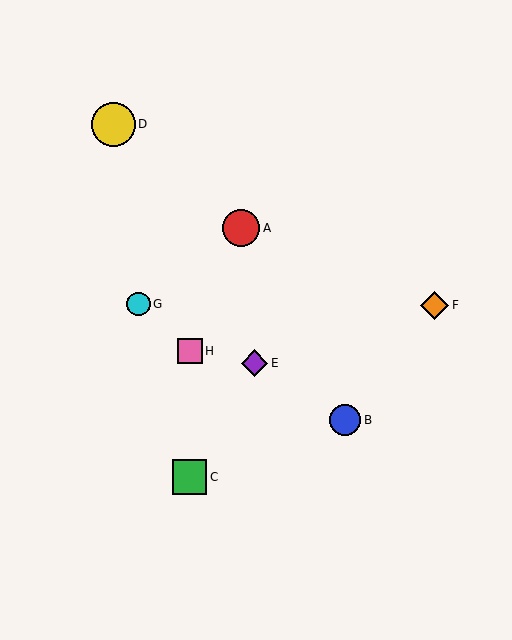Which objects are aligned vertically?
Objects C, H are aligned vertically.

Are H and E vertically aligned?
No, H is at x≈190 and E is at x≈254.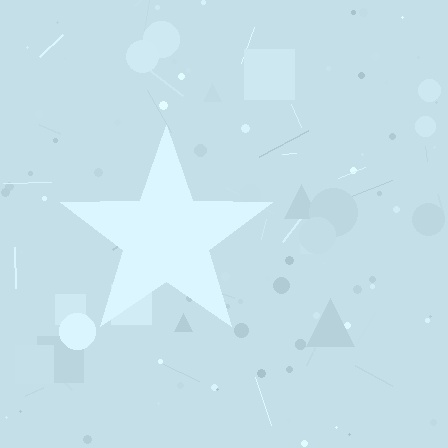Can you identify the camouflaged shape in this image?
The camouflaged shape is a star.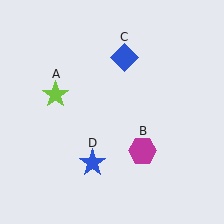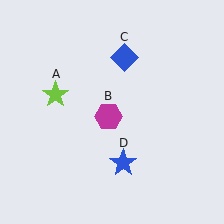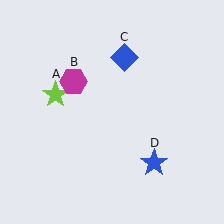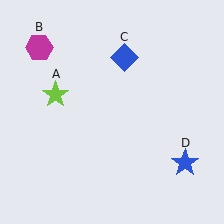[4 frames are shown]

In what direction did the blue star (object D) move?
The blue star (object D) moved right.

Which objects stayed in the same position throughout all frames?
Lime star (object A) and blue diamond (object C) remained stationary.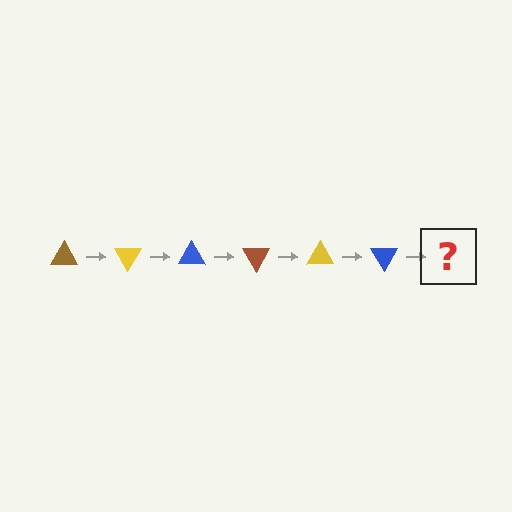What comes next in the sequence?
The next element should be a brown triangle, rotated 360 degrees from the start.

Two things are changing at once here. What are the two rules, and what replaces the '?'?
The two rules are that it rotates 60 degrees each step and the color cycles through brown, yellow, and blue. The '?' should be a brown triangle, rotated 360 degrees from the start.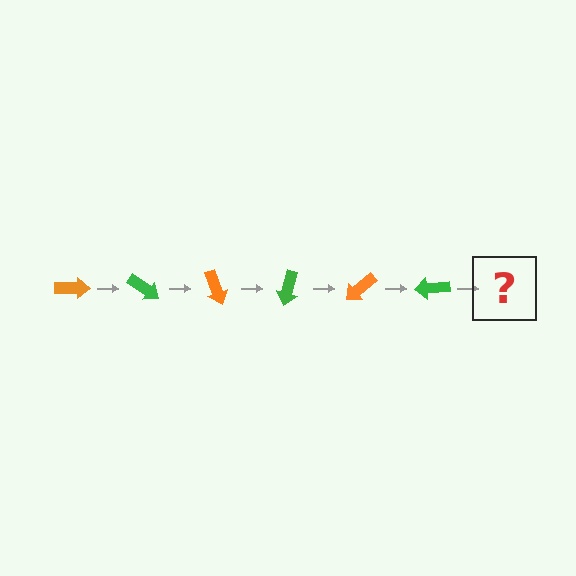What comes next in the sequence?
The next element should be an orange arrow, rotated 210 degrees from the start.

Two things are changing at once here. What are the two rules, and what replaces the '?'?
The two rules are that it rotates 35 degrees each step and the color cycles through orange and green. The '?' should be an orange arrow, rotated 210 degrees from the start.